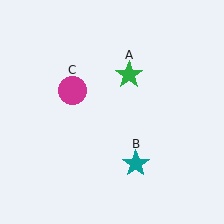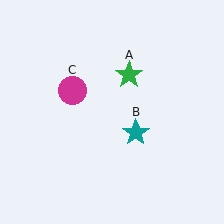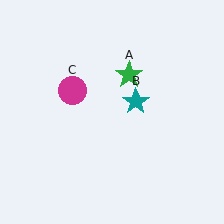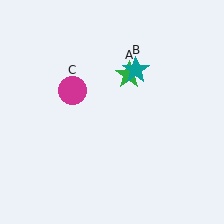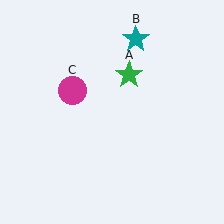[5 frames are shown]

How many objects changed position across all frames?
1 object changed position: teal star (object B).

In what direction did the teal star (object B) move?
The teal star (object B) moved up.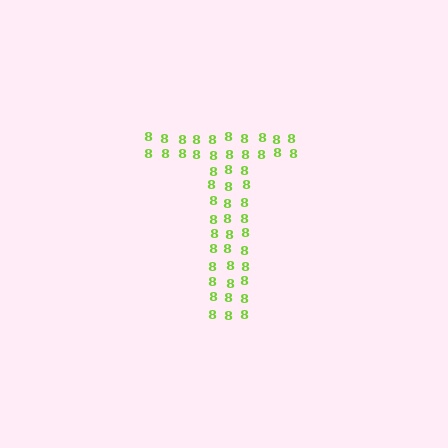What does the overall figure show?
The overall figure shows the letter T.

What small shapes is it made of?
It is made of small digit 8's.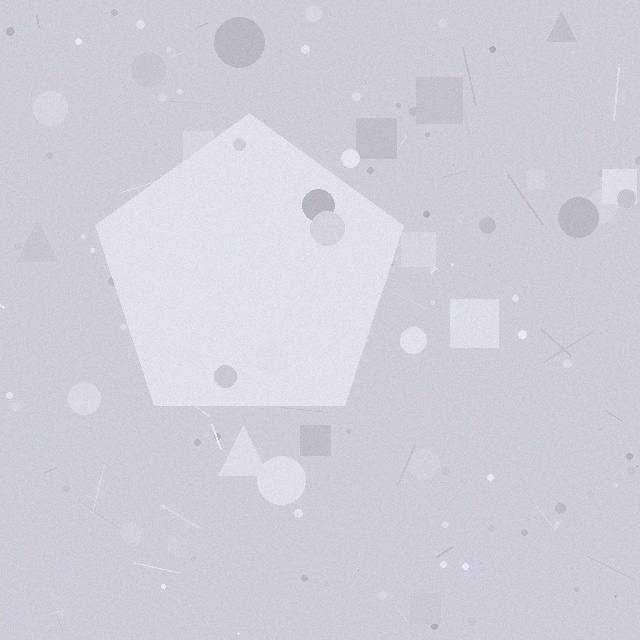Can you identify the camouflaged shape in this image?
The camouflaged shape is a pentagon.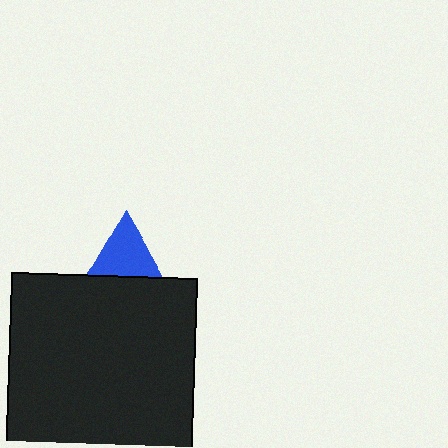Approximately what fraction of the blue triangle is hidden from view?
Roughly 59% of the blue triangle is hidden behind the black rectangle.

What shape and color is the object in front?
The object in front is a black rectangle.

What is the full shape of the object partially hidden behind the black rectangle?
The partially hidden object is a blue triangle.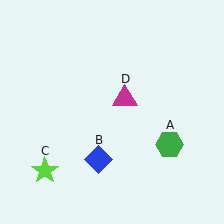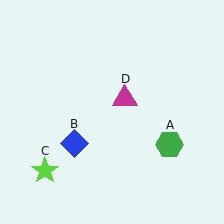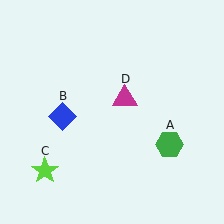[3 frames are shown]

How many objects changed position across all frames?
1 object changed position: blue diamond (object B).